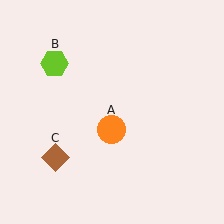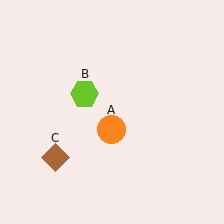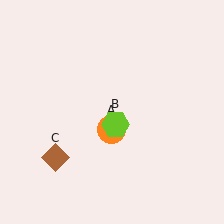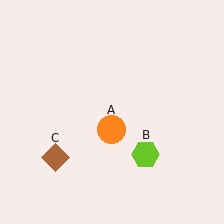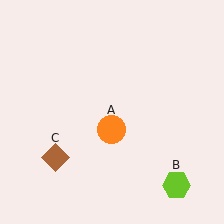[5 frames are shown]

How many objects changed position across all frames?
1 object changed position: lime hexagon (object B).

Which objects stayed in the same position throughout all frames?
Orange circle (object A) and brown diamond (object C) remained stationary.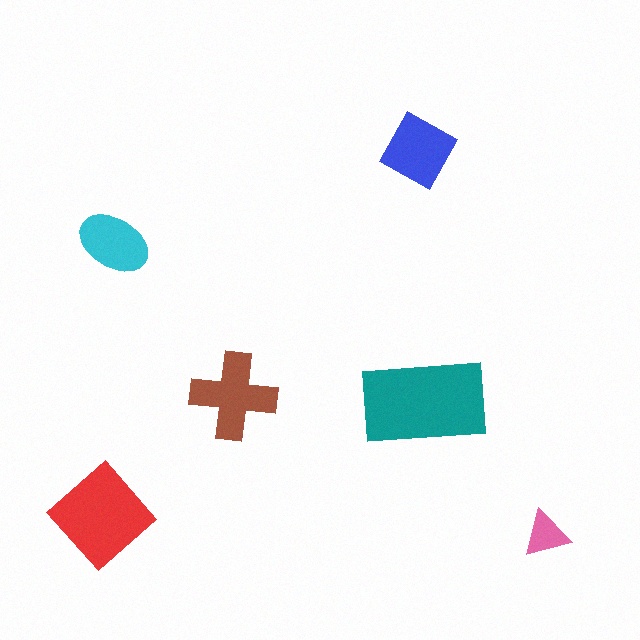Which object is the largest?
The teal rectangle.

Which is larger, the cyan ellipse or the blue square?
The blue square.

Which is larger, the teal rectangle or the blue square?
The teal rectangle.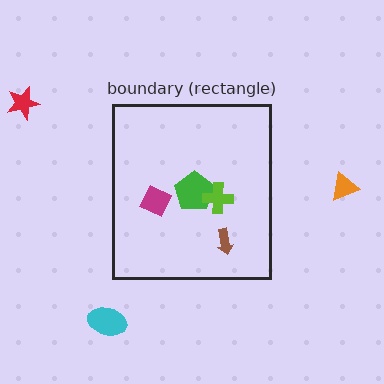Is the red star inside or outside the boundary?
Outside.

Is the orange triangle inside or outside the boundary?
Outside.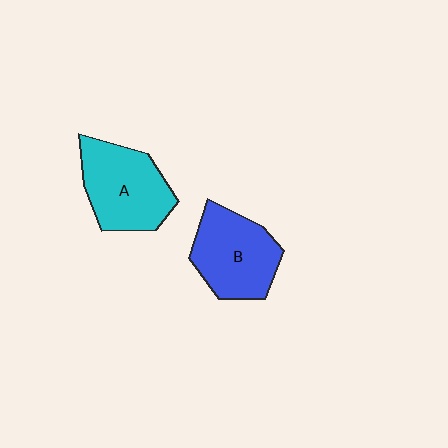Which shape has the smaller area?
Shape B (blue).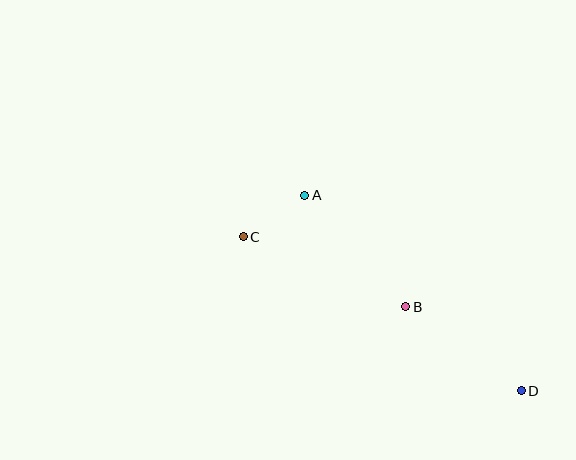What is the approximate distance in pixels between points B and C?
The distance between B and C is approximately 177 pixels.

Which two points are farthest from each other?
Points C and D are farthest from each other.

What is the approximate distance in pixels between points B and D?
The distance between B and D is approximately 143 pixels.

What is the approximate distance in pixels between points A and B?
The distance between A and B is approximately 151 pixels.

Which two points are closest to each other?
Points A and C are closest to each other.